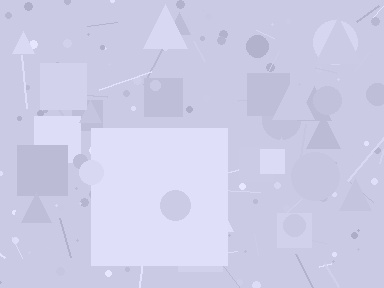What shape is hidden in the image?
A square is hidden in the image.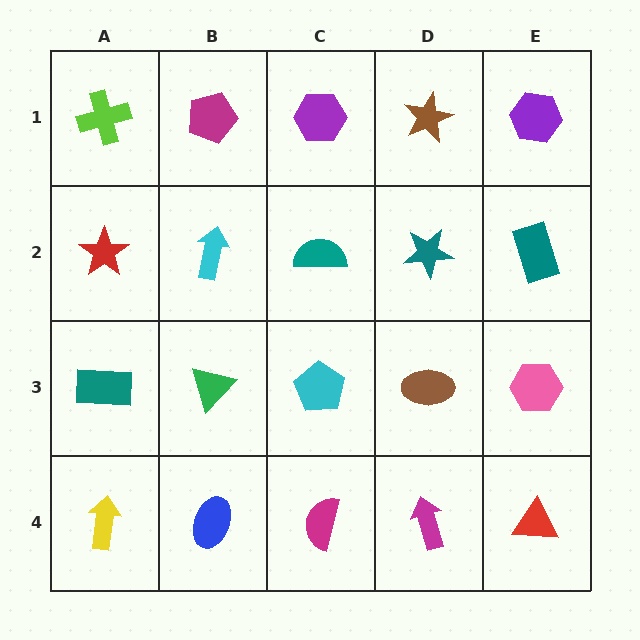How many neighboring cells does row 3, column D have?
4.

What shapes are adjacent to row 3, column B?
A cyan arrow (row 2, column B), a blue ellipse (row 4, column B), a teal rectangle (row 3, column A), a cyan pentagon (row 3, column C).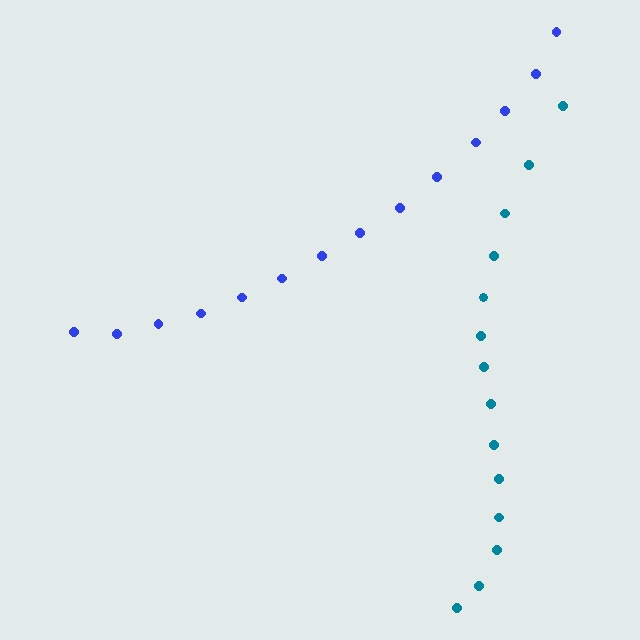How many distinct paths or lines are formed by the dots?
There are 2 distinct paths.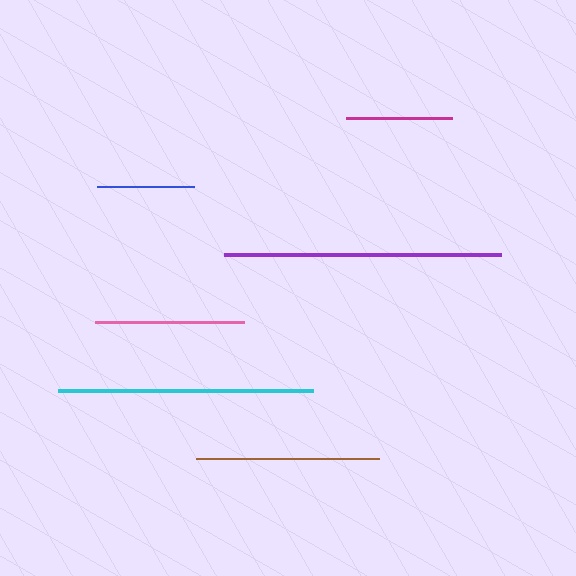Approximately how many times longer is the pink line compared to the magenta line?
The pink line is approximately 1.4 times the length of the magenta line.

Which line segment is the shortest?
The blue line is the shortest at approximately 97 pixels.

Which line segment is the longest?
The purple line is the longest at approximately 277 pixels.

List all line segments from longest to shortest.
From longest to shortest: purple, cyan, brown, pink, magenta, blue.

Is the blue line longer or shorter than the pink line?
The pink line is longer than the blue line.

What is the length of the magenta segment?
The magenta segment is approximately 106 pixels long.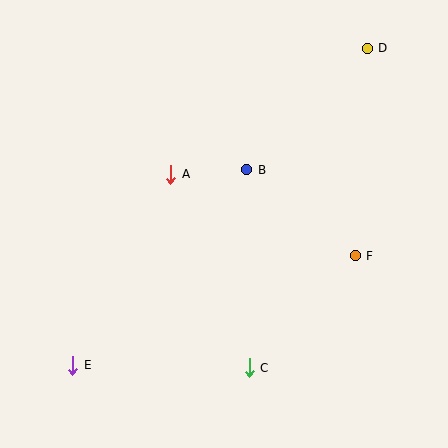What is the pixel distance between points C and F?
The distance between C and F is 154 pixels.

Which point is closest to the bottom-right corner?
Point F is closest to the bottom-right corner.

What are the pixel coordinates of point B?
Point B is at (247, 170).